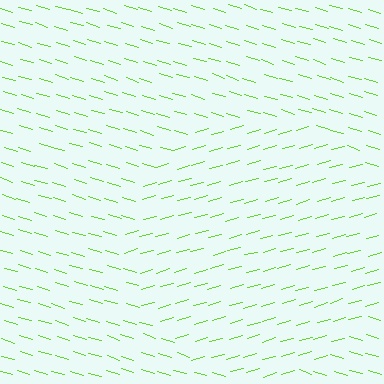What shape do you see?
I see a circle.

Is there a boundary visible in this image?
Yes, there is a texture boundary formed by a change in line orientation.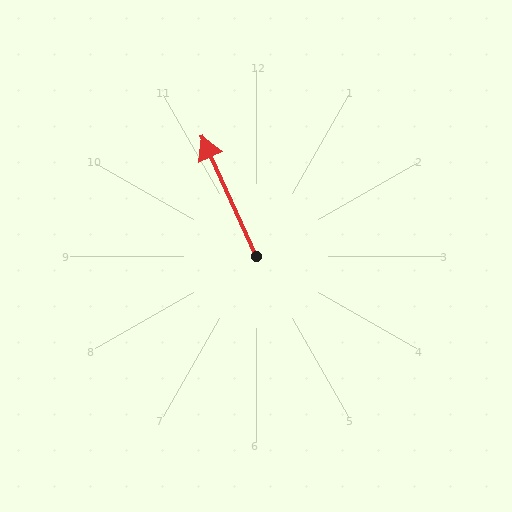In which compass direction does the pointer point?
Northwest.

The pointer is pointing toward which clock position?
Roughly 11 o'clock.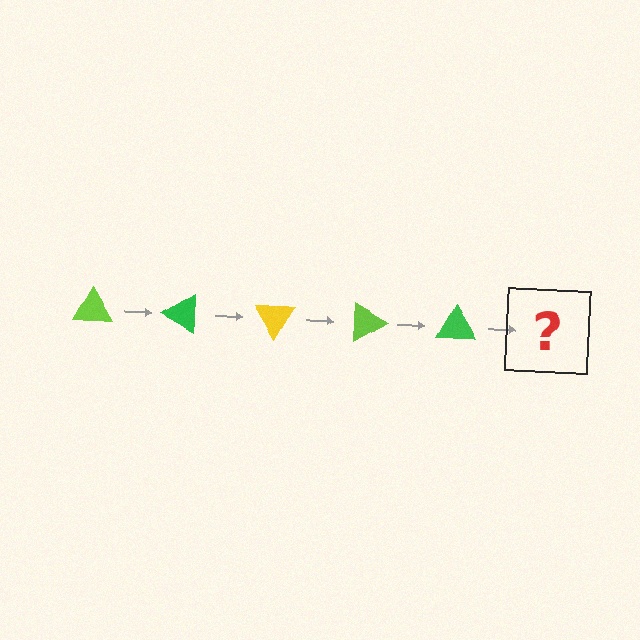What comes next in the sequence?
The next element should be a yellow triangle, rotated 150 degrees from the start.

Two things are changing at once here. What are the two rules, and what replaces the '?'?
The two rules are that it rotates 30 degrees each step and the color cycles through lime, green, and yellow. The '?' should be a yellow triangle, rotated 150 degrees from the start.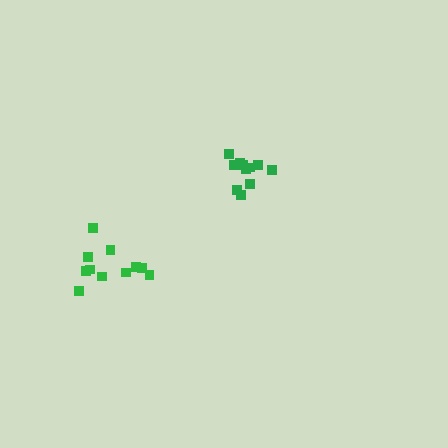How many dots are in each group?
Group 1: 11 dots, Group 2: 11 dots (22 total).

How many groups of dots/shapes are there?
There are 2 groups.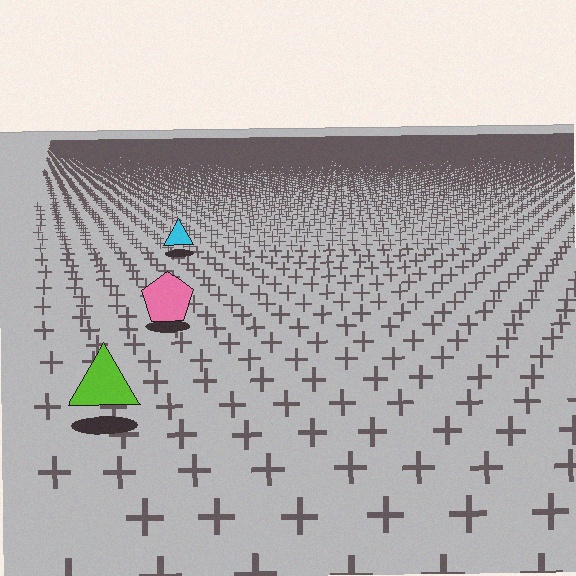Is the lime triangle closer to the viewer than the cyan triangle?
Yes. The lime triangle is closer — you can tell from the texture gradient: the ground texture is coarser near it.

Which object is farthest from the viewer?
The cyan triangle is farthest from the viewer. It appears smaller and the ground texture around it is denser.